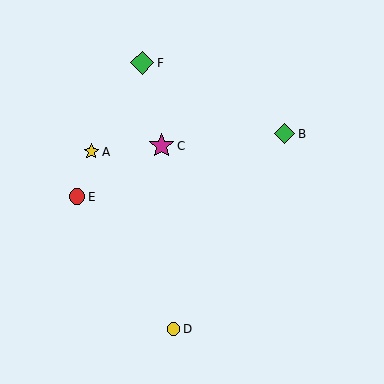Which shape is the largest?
The magenta star (labeled C) is the largest.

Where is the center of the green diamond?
The center of the green diamond is at (285, 134).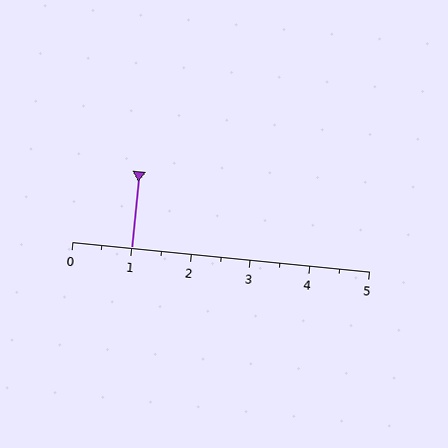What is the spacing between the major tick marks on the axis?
The major ticks are spaced 1 apart.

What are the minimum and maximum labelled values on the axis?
The axis runs from 0 to 5.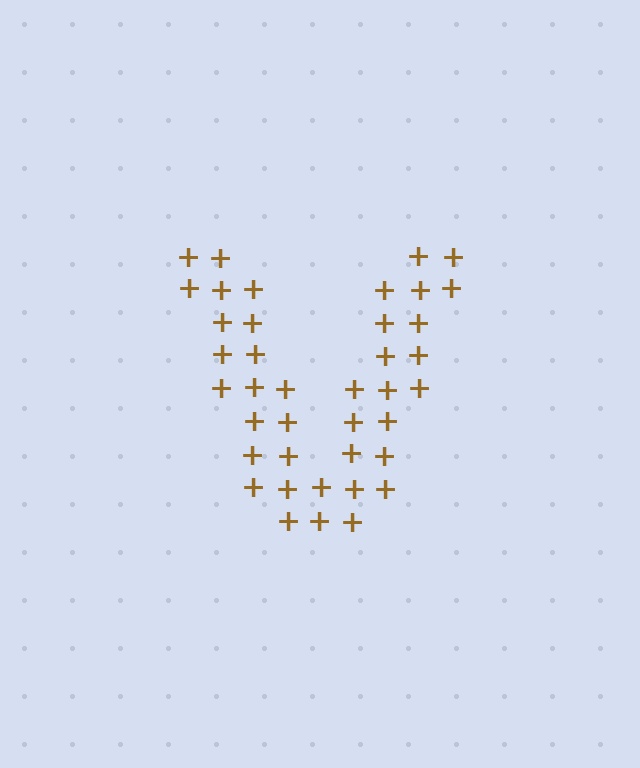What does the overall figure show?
The overall figure shows the letter V.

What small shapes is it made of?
It is made of small plus signs.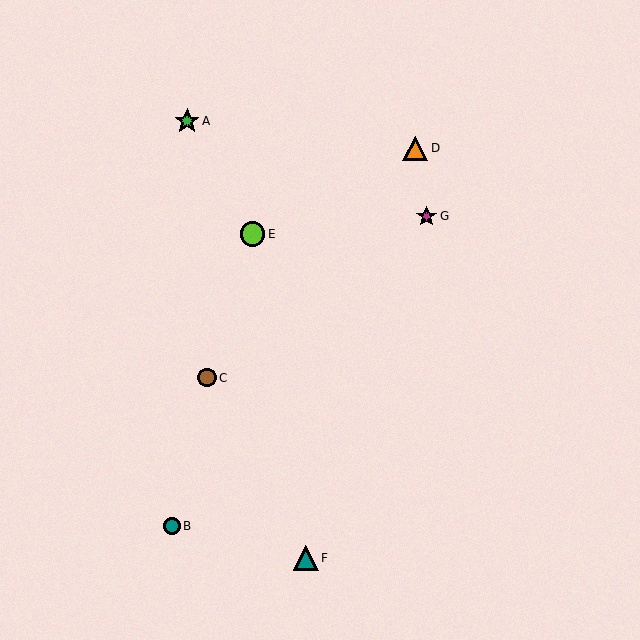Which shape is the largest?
The green star (labeled A) is the largest.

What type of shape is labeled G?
Shape G is a magenta star.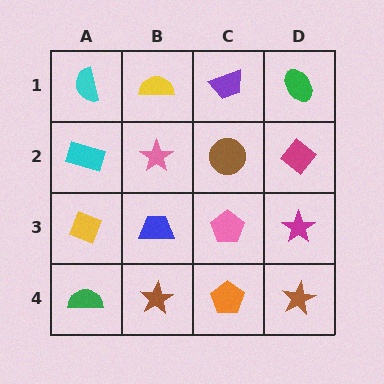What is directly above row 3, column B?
A pink star.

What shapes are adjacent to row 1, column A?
A cyan rectangle (row 2, column A), a yellow semicircle (row 1, column B).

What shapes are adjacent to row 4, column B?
A blue trapezoid (row 3, column B), a green semicircle (row 4, column A), an orange pentagon (row 4, column C).